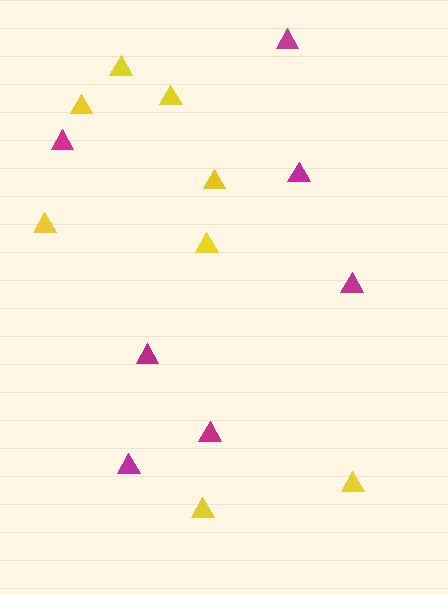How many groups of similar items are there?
There are 2 groups: one group of magenta triangles (7) and one group of yellow triangles (8).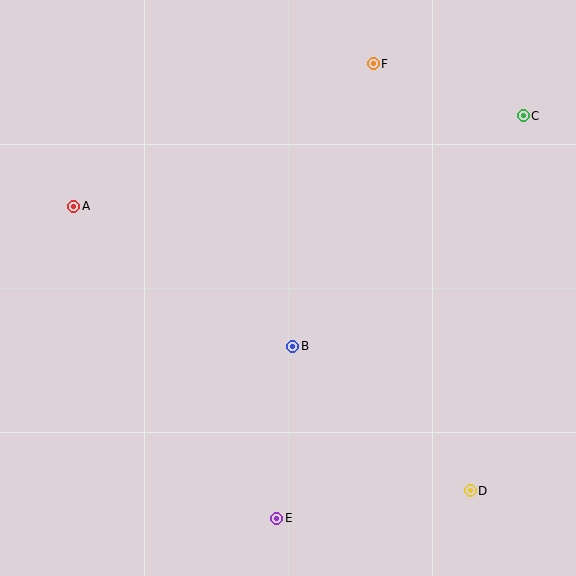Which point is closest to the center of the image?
Point B at (293, 346) is closest to the center.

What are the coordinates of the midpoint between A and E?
The midpoint between A and E is at (175, 362).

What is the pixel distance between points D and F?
The distance between D and F is 438 pixels.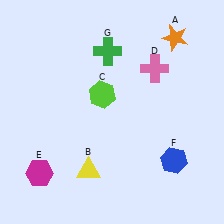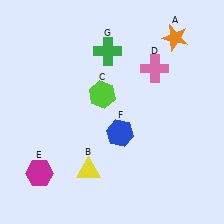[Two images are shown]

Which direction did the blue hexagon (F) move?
The blue hexagon (F) moved left.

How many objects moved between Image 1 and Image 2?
1 object moved between the two images.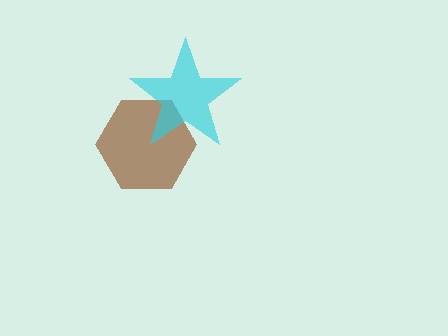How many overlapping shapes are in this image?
There are 2 overlapping shapes in the image.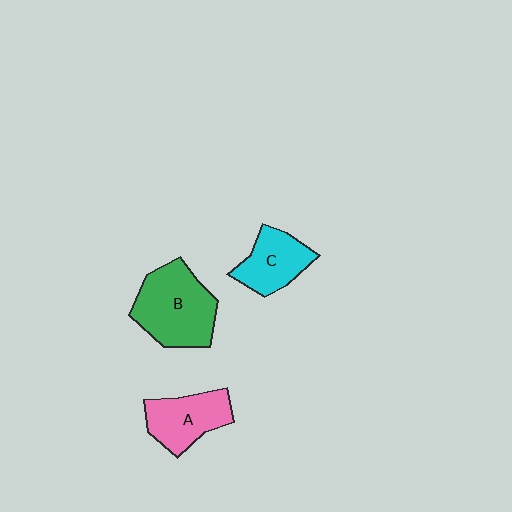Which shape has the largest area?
Shape B (green).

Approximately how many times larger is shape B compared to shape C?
Approximately 1.6 times.